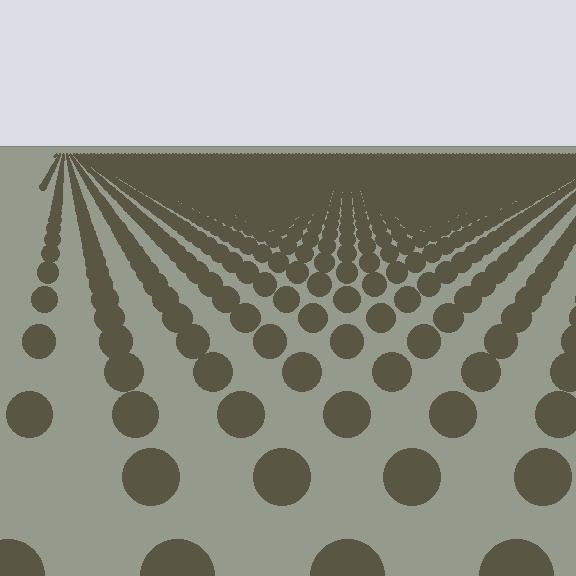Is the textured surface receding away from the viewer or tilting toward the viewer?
The surface is receding away from the viewer. Texture elements get smaller and denser toward the top.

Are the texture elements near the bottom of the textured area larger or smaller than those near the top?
Larger. Near the bottom, elements are closer to the viewer and appear at a bigger on-screen size.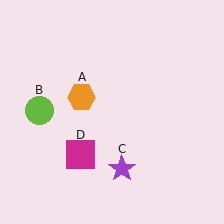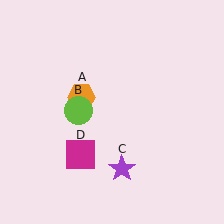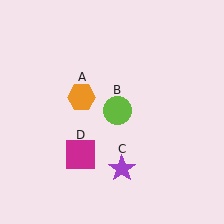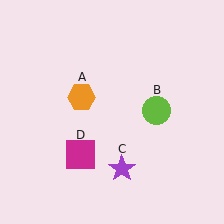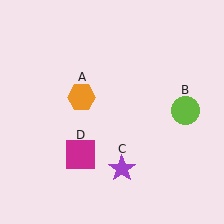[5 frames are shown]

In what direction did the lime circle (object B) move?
The lime circle (object B) moved right.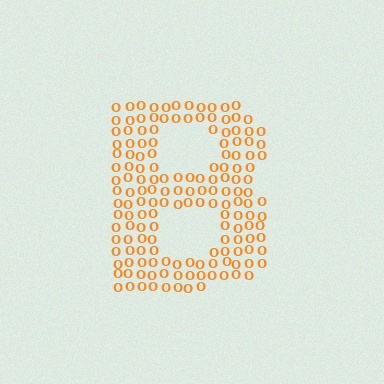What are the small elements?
The small elements are letter O's.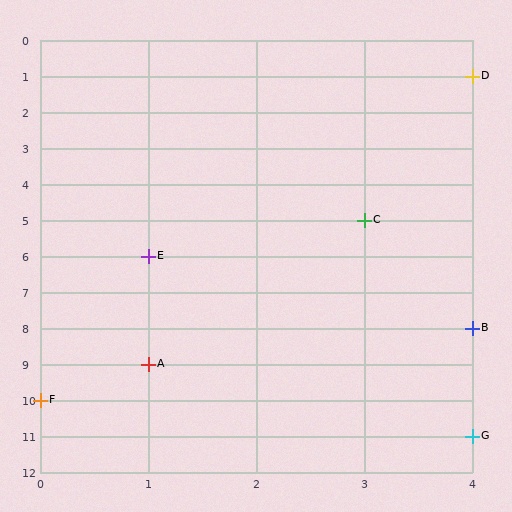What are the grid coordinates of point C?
Point C is at grid coordinates (3, 5).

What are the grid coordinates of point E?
Point E is at grid coordinates (1, 6).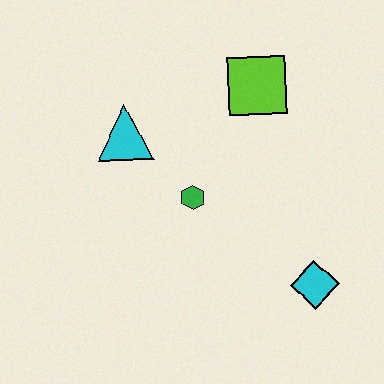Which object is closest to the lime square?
The green hexagon is closest to the lime square.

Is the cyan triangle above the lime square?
No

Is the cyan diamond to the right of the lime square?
Yes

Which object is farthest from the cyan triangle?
The cyan diamond is farthest from the cyan triangle.